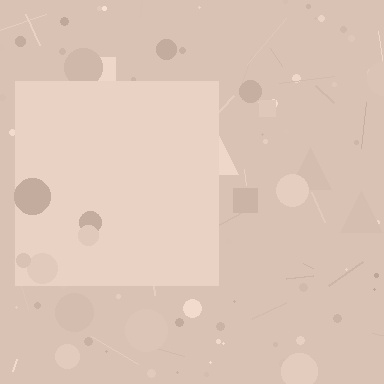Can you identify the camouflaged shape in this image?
The camouflaged shape is a square.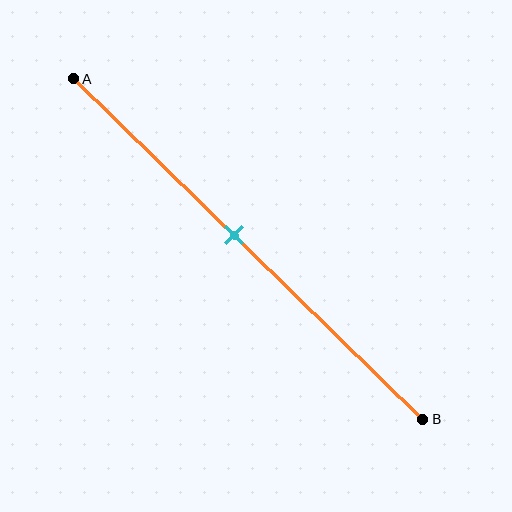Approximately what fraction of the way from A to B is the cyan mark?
The cyan mark is approximately 45% of the way from A to B.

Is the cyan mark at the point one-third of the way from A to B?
No, the mark is at about 45% from A, not at the 33% one-third point.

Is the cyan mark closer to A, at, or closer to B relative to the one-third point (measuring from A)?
The cyan mark is closer to point B than the one-third point of segment AB.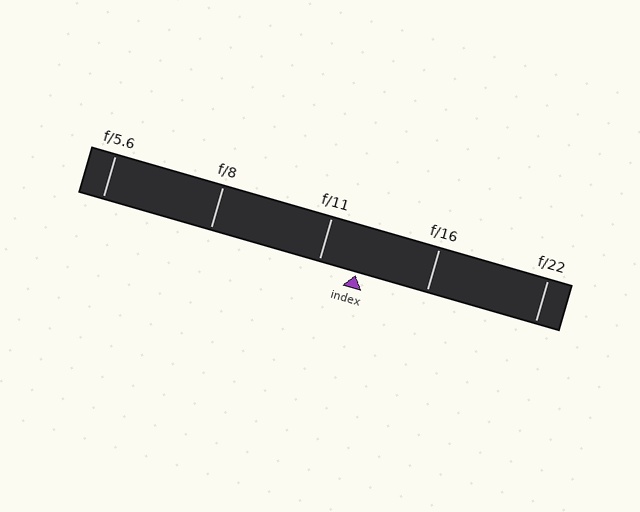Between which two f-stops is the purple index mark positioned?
The index mark is between f/11 and f/16.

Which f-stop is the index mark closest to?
The index mark is closest to f/11.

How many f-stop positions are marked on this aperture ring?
There are 5 f-stop positions marked.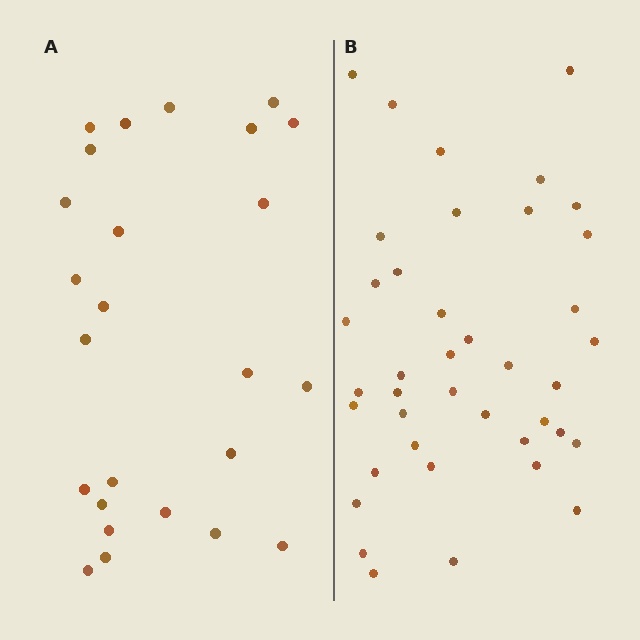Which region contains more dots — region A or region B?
Region B (the right region) has more dots.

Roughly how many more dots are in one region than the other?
Region B has approximately 15 more dots than region A.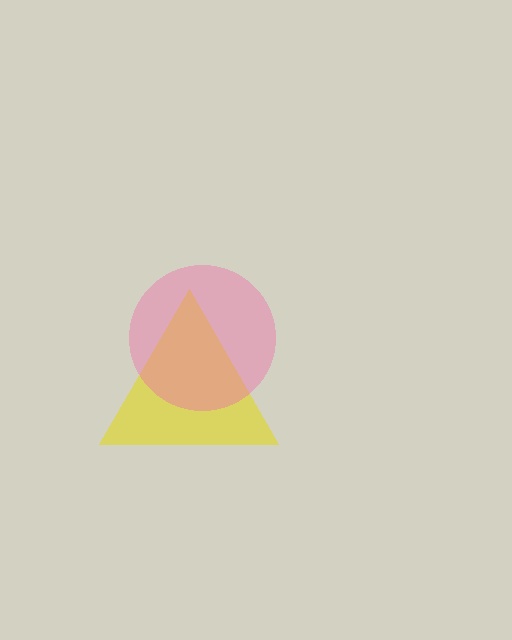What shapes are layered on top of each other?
The layered shapes are: a yellow triangle, a pink circle.